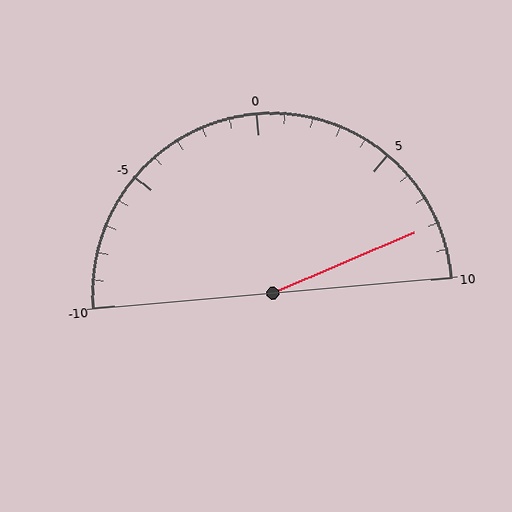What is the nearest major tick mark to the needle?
The nearest major tick mark is 10.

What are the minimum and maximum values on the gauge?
The gauge ranges from -10 to 10.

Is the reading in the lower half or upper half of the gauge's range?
The reading is in the upper half of the range (-10 to 10).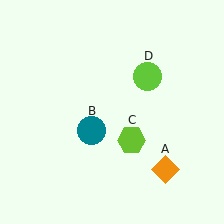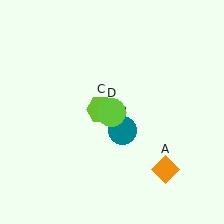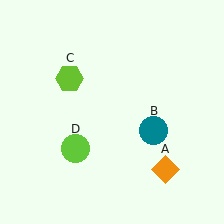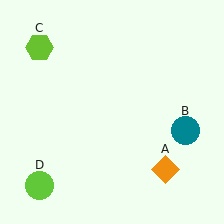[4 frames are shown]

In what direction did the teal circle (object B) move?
The teal circle (object B) moved right.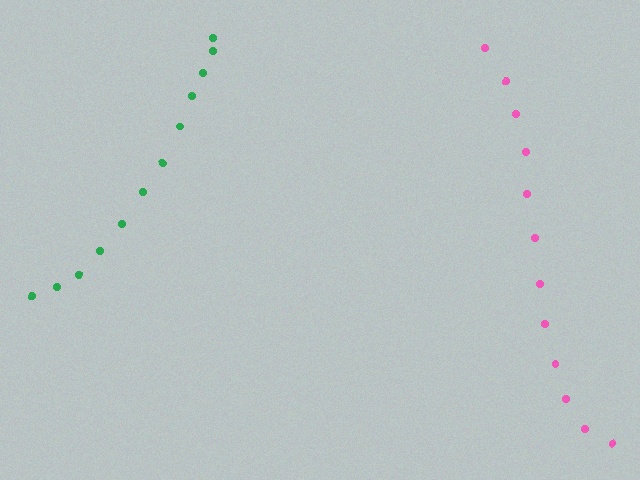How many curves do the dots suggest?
There are 2 distinct paths.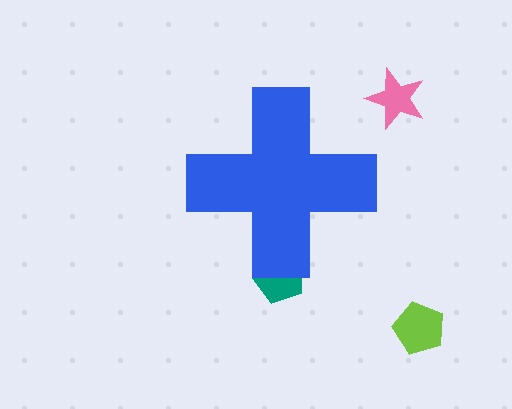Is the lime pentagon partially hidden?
No, the lime pentagon is fully visible.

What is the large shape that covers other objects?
A blue cross.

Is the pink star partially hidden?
No, the pink star is fully visible.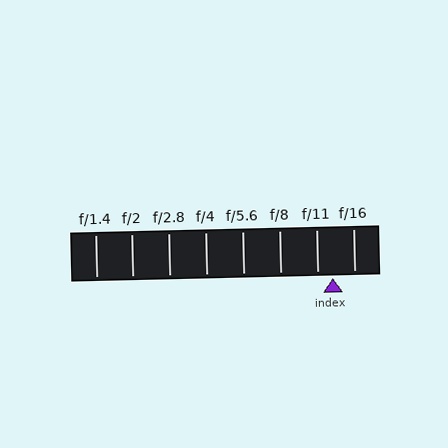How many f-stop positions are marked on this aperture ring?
There are 8 f-stop positions marked.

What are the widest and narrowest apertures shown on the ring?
The widest aperture shown is f/1.4 and the narrowest is f/16.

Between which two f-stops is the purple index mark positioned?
The index mark is between f/11 and f/16.